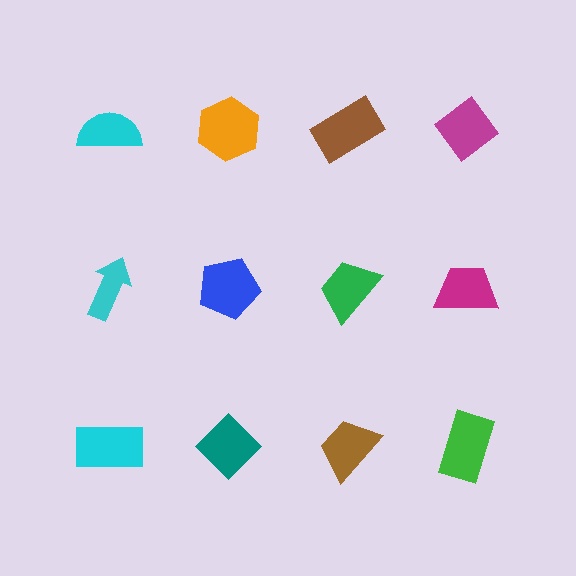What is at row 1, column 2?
An orange hexagon.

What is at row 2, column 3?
A green trapezoid.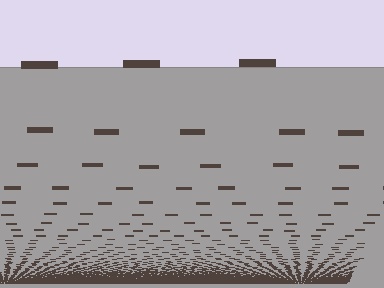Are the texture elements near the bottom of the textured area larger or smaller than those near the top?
Smaller. The gradient is inverted — elements near the bottom are smaller and denser.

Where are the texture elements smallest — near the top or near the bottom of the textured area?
Near the bottom.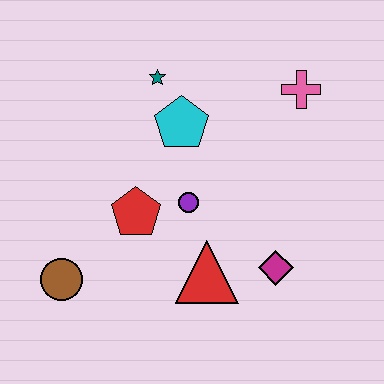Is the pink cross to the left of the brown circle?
No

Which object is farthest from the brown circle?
The pink cross is farthest from the brown circle.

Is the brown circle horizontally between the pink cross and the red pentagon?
No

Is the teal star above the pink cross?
Yes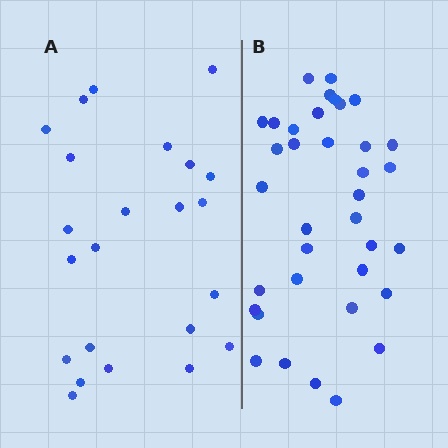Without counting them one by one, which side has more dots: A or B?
Region B (the right region) has more dots.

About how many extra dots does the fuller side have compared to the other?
Region B has approximately 15 more dots than region A.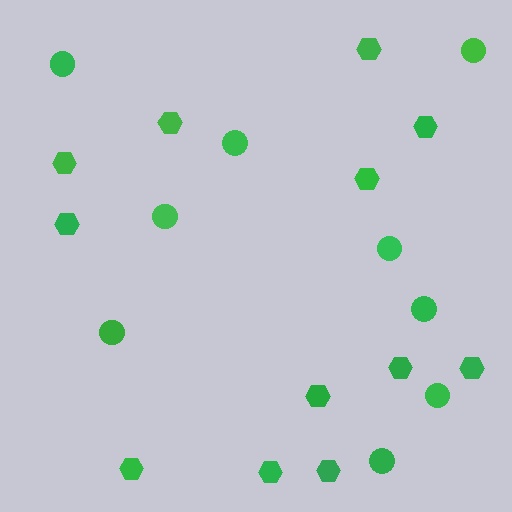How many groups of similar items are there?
There are 2 groups: one group of hexagons (12) and one group of circles (9).